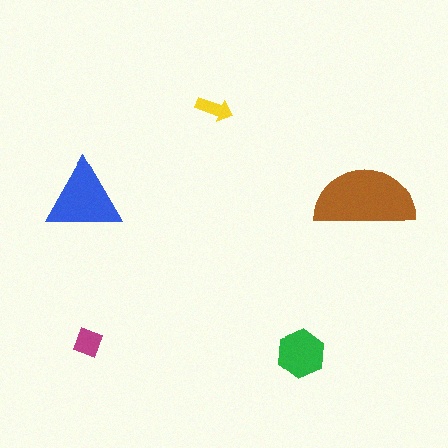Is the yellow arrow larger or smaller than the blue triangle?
Smaller.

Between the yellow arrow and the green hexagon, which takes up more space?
The green hexagon.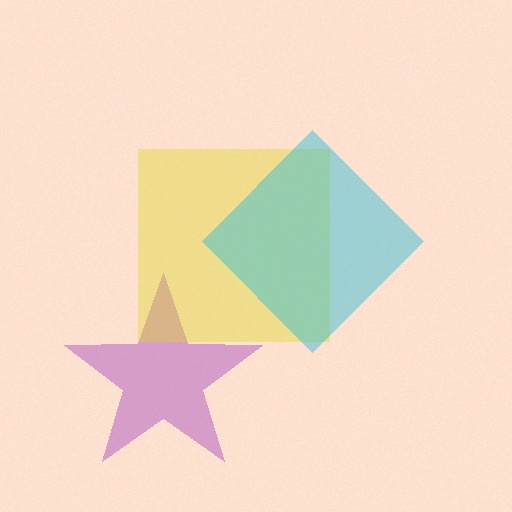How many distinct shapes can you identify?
There are 3 distinct shapes: a purple star, a yellow square, a cyan diamond.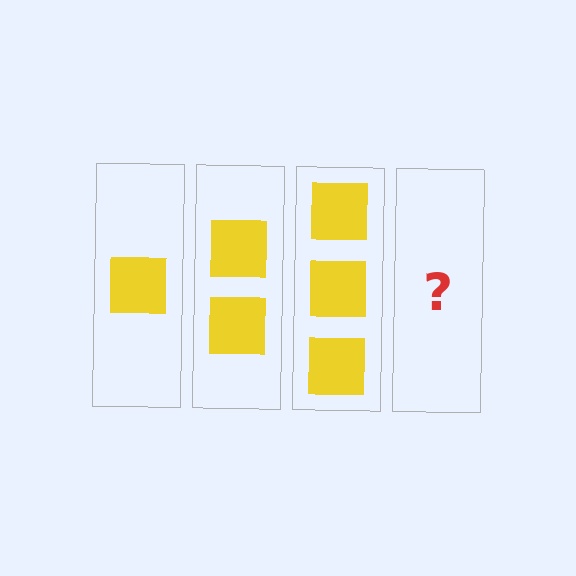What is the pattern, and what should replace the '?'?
The pattern is that each step adds one more square. The '?' should be 4 squares.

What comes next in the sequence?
The next element should be 4 squares.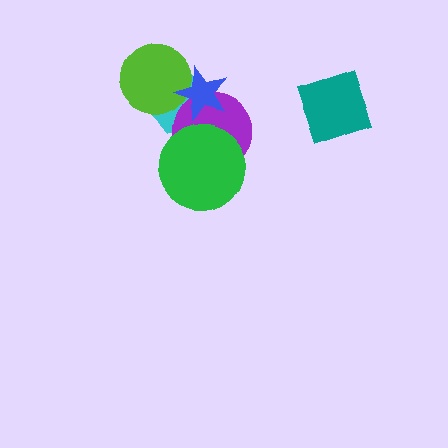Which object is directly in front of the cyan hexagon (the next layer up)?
The purple circle is directly in front of the cyan hexagon.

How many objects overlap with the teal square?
0 objects overlap with the teal square.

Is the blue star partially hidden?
No, no other shape covers it.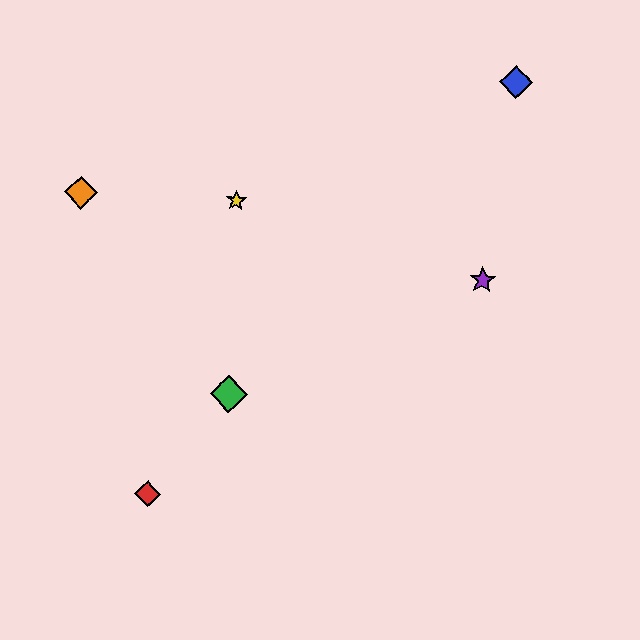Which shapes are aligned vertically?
The green diamond, the yellow star are aligned vertically.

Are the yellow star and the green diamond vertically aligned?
Yes, both are at x≈236.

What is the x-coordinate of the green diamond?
The green diamond is at x≈229.